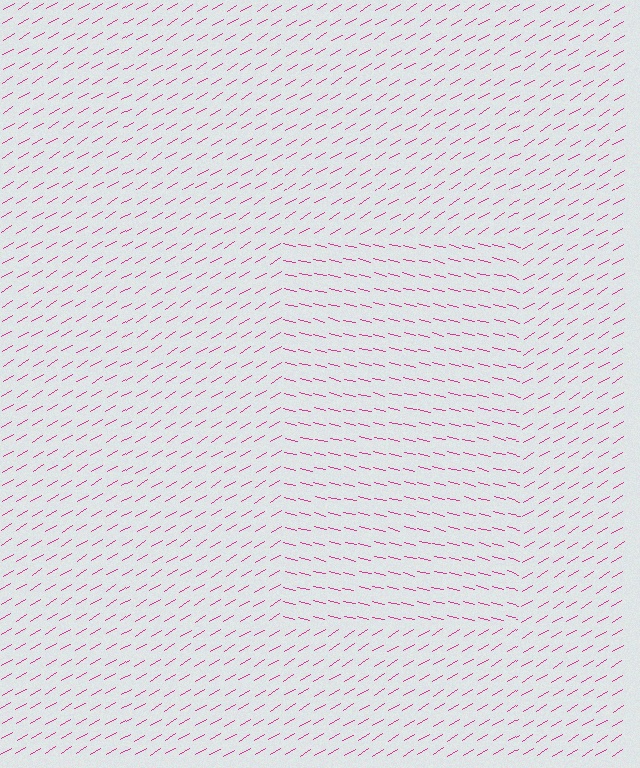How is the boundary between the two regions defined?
The boundary is defined purely by a change in line orientation (approximately 45 degrees difference). All lines are the same color and thickness.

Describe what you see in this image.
The image is filled with small magenta line segments. A rectangle region in the image has lines oriented differently from the surrounding lines, creating a visible texture boundary.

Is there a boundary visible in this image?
Yes, there is a texture boundary formed by a change in line orientation.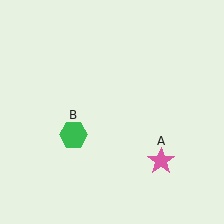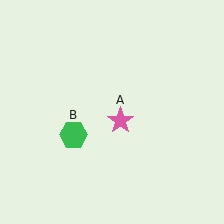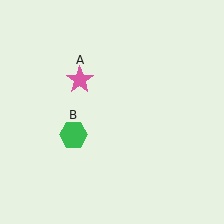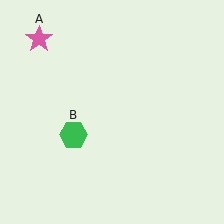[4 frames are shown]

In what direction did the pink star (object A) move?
The pink star (object A) moved up and to the left.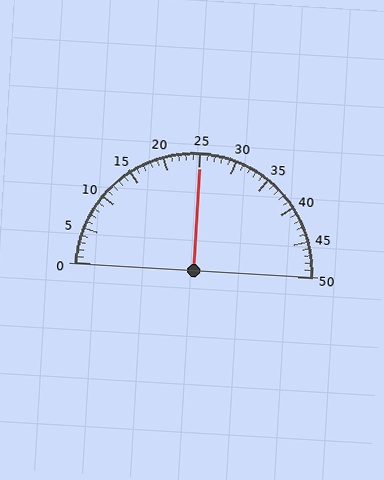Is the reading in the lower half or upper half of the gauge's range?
The reading is in the upper half of the range (0 to 50).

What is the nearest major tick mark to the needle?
The nearest major tick mark is 25.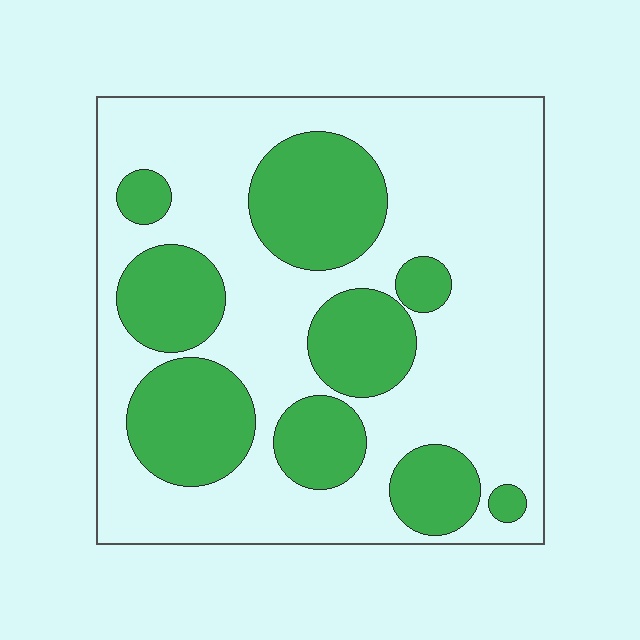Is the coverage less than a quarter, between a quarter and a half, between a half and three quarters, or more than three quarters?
Between a quarter and a half.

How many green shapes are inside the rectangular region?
9.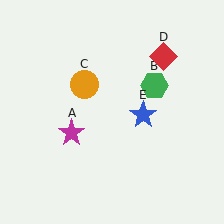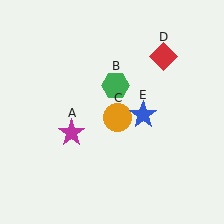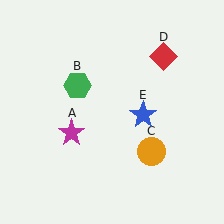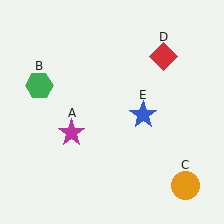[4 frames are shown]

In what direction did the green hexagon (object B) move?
The green hexagon (object B) moved left.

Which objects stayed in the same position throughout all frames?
Magenta star (object A) and red diamond (object D) and blue star (object E) remained stationary.